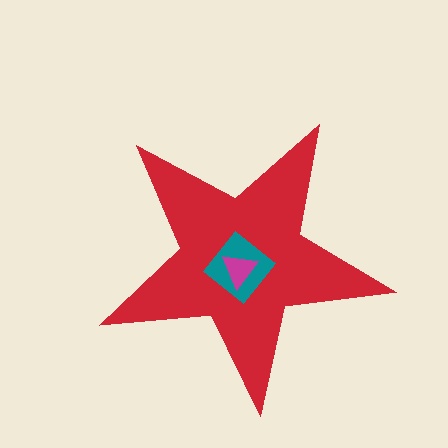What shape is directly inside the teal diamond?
The magenta triangle.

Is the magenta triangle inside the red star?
Yes.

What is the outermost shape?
The red star.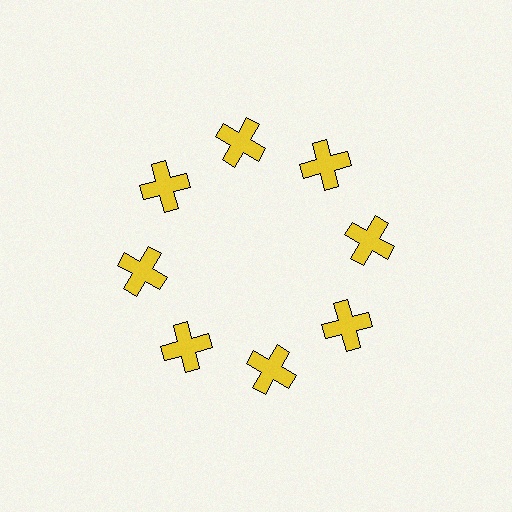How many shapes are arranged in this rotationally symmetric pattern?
There are 8 shapes, arranged in 8 groups of 1.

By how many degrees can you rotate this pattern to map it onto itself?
The pattern maps onto itself every 45 degrees of rotation.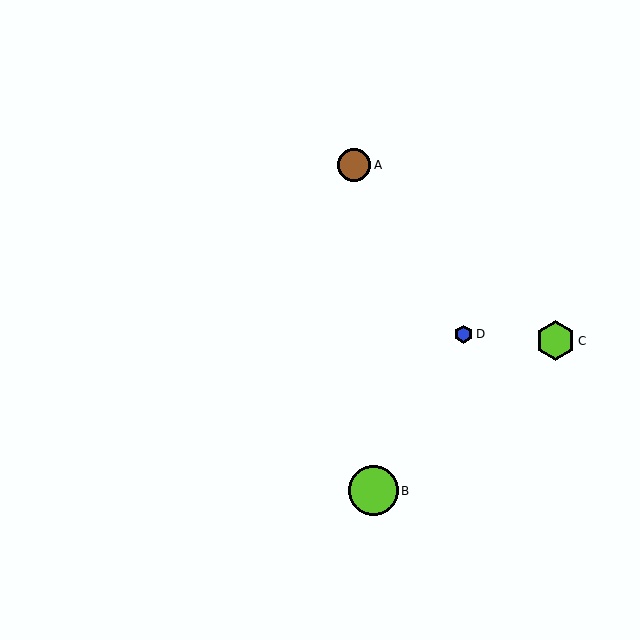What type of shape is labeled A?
Shape A is a brown circle.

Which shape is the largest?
The lime circle (labeled B) is the largest.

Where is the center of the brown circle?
The center of the brown circle is at (354, 165).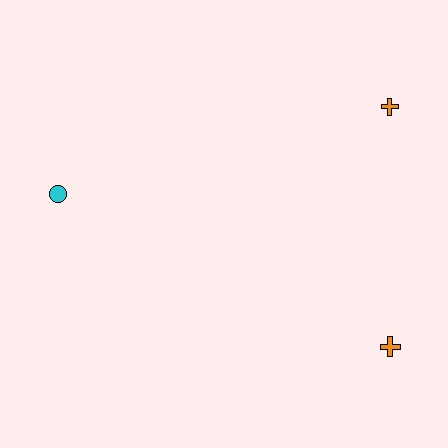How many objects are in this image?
There are 3 objects.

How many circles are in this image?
There is 1 circle.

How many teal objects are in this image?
There are no teal objects.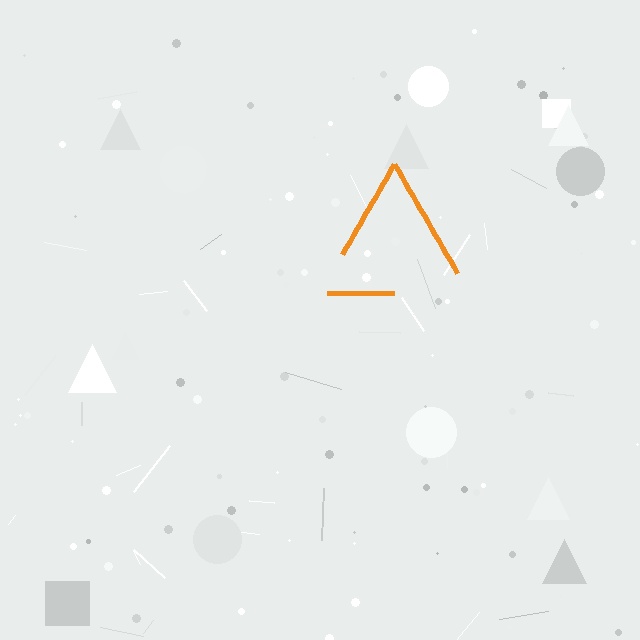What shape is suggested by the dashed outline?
The dashed outline suggests a triangle.